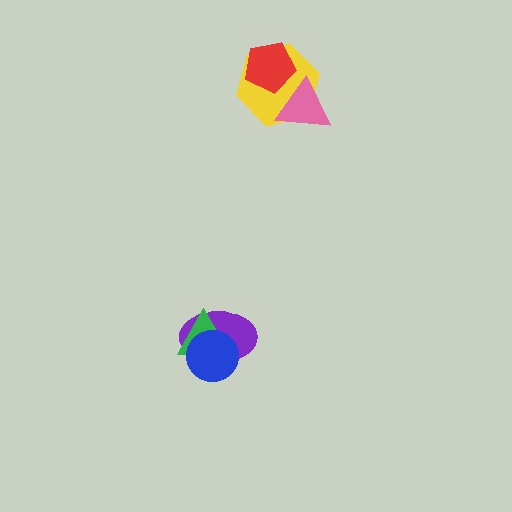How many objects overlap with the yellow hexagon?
2 objects overlap with the yellow hexagon.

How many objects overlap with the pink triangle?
2 objects overlap with the pink triangle.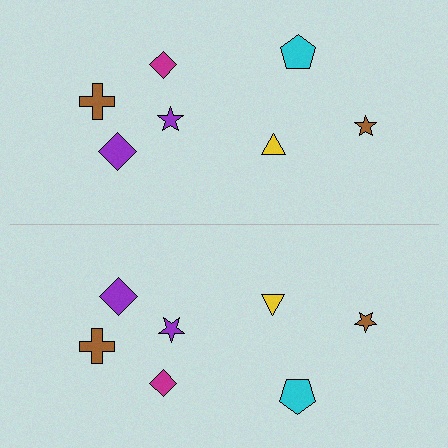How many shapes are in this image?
There are 14 shapes in this image.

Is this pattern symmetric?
Yes, this pattern has bilateral (reflection) symmetry.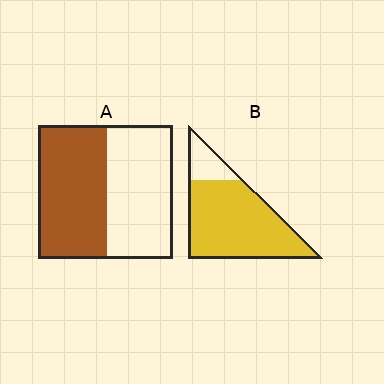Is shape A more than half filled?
Roughly half.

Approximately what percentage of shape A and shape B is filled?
A is approximately 50% and B is approximately 85%.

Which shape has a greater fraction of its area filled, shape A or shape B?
Shape B.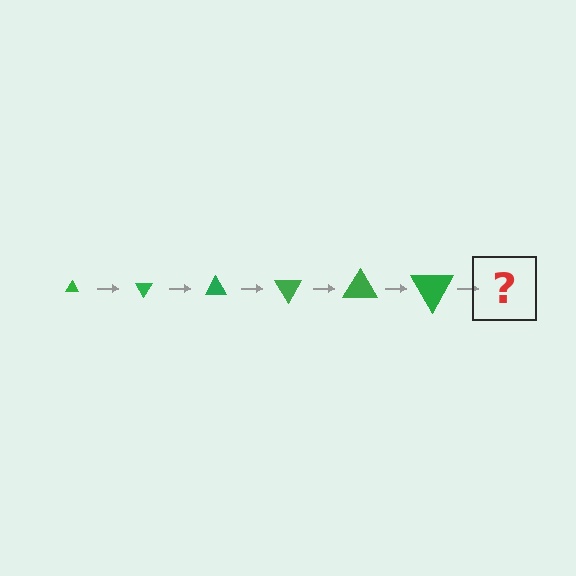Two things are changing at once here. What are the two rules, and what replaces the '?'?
The two rules are that the triangle grows larger each step and it rotates 60 degrees each step. The '?' should be a triangle, larger than the previous one and rotated 360 degrees from the start.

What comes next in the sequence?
The next element should be a triangle, larger than the previous one and rotated 360 degrees from the start.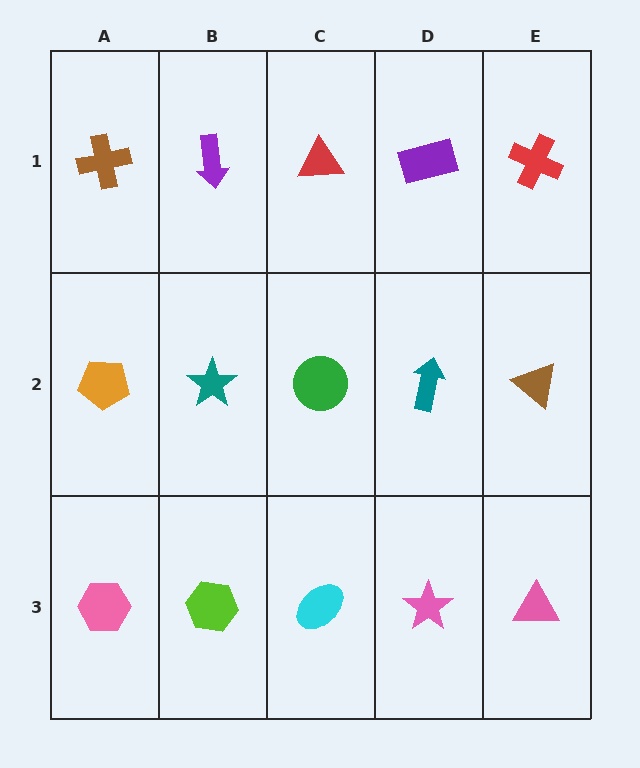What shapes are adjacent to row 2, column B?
A purple arrow (row 1, column B), a lime hexagon (row 3, column B), an orange pentagon (row 2, column A), a green circle (row 2, column C).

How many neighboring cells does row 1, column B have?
3.